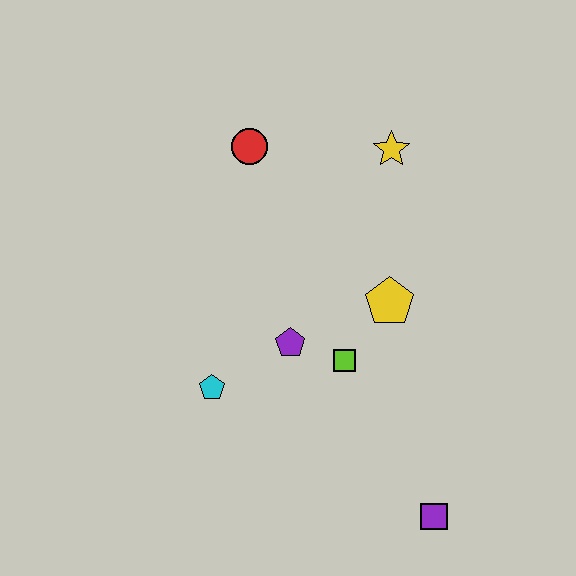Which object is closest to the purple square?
The lime square is closest to the purple square.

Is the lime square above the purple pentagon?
No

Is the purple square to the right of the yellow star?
Yes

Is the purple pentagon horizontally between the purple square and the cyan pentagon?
Yes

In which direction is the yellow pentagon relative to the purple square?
The yellow pentagon is above the purple square.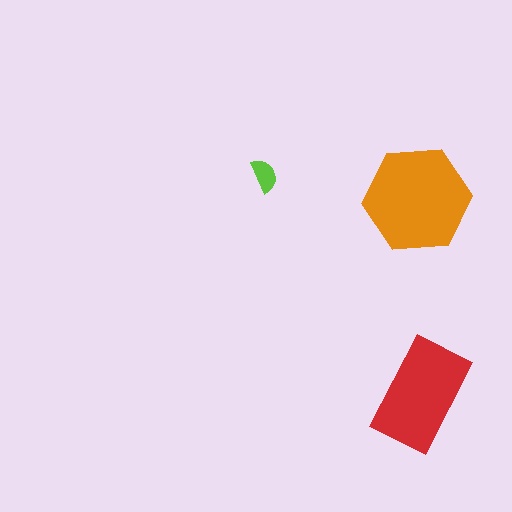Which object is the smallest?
The lime semicircle.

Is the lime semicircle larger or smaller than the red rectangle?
Smaller.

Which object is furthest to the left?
The lime semicircle is leftmost.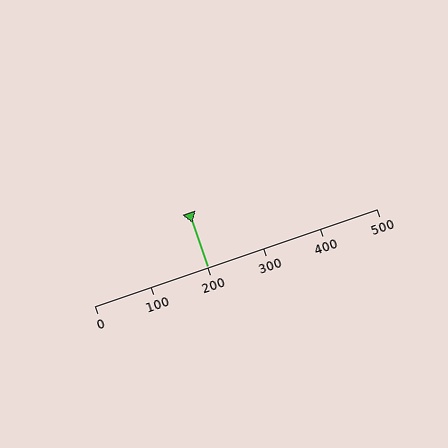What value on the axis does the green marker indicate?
The marker indicates approximately 200.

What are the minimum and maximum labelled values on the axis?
The axis runs from 0 to 500.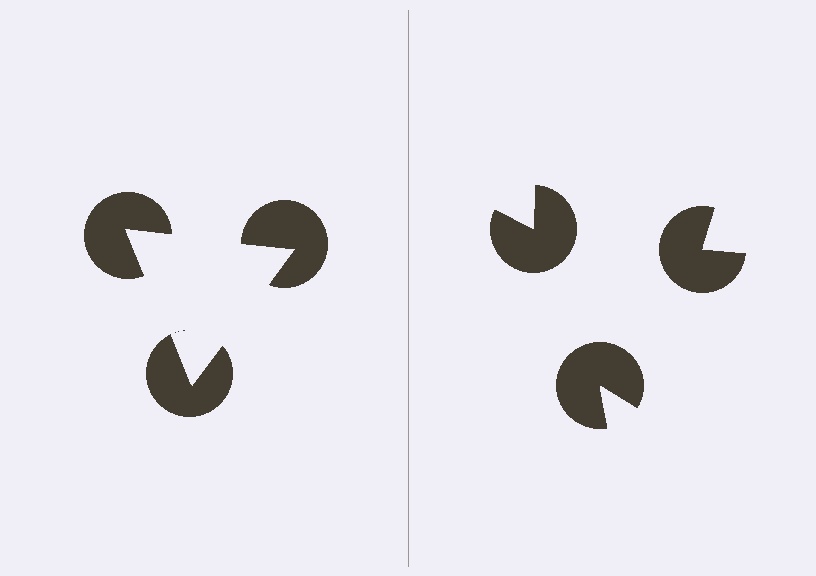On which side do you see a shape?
An illusory triangle appears on the left side. On the right side the wedge cuts are rotated, so no coherent shape forms.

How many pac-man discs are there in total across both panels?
6 — 3 on each side.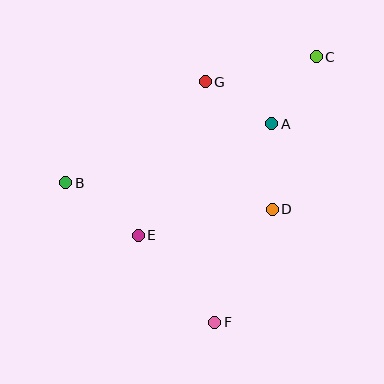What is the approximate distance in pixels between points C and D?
The distance between C and D is approximately 159 pixels.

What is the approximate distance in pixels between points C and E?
The distance between C and E is approximately 252 pixels.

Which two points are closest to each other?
Points A and G are closest to each other.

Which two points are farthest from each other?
Points C and F are farthest from each other.